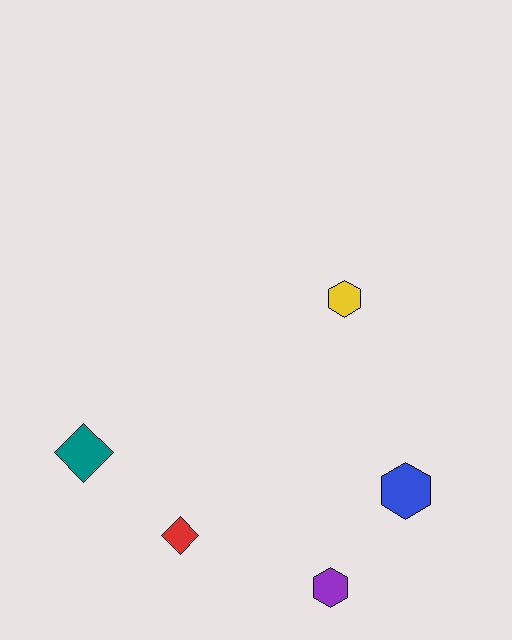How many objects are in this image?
There are 5 objects.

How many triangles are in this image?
There are no triangles.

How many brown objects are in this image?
There are no brown objects.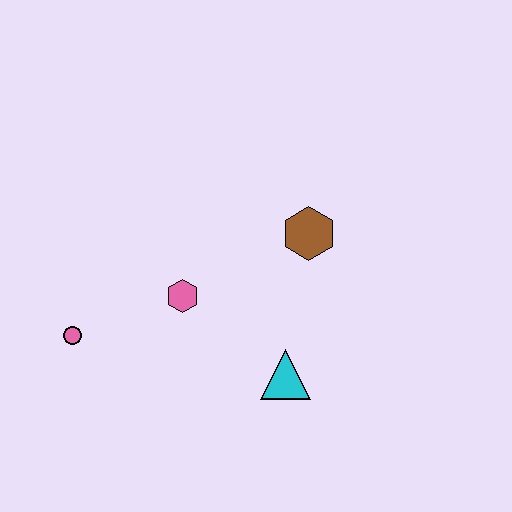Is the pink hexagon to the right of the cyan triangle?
No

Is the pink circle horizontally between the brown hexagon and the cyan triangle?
No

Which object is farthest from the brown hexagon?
The pink circle is farthest from the brown hexagon.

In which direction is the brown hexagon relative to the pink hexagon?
The brown hexagon is to the right of the pink hexagon.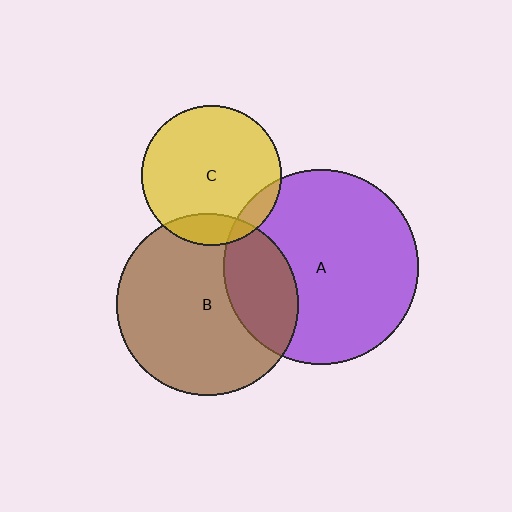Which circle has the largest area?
Circle A (purple).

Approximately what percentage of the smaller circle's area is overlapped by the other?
Approximately 10%.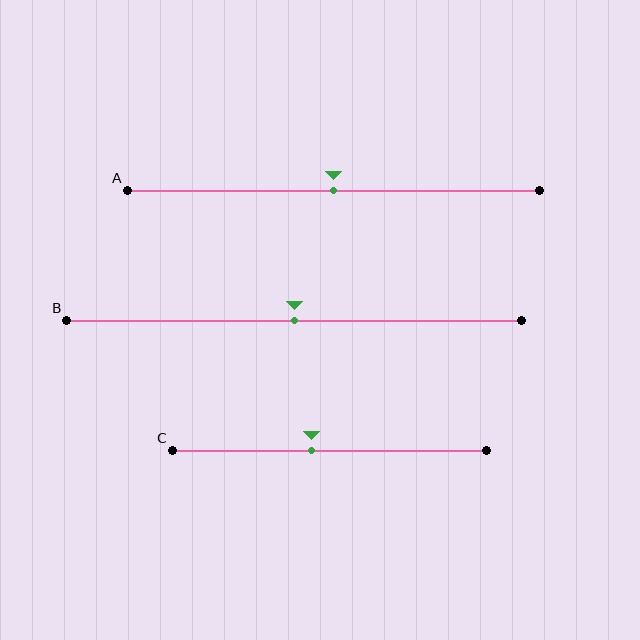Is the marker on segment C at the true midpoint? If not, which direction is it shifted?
No, the marker on segment C is shifted to the left by about 6% of the segment length.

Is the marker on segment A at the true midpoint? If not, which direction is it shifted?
Yes, the marker on segment A is at the true midpoint.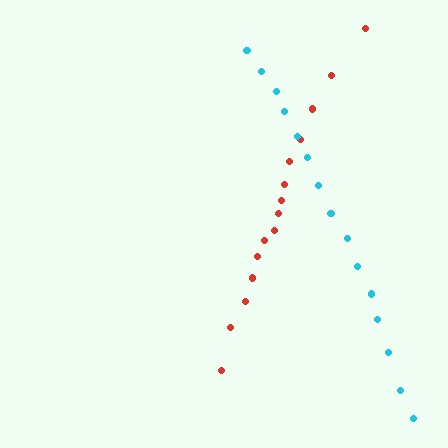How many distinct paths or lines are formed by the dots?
There are 2 distinct paths.